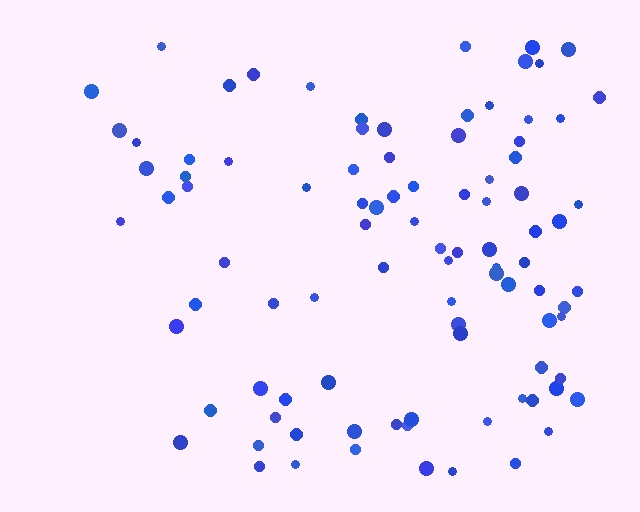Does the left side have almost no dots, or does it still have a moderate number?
Still a moderate number, just noticeably fewer than the right.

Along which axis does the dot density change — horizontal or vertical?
Horizontal.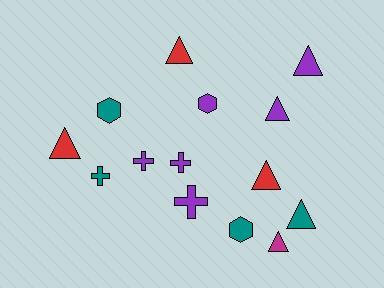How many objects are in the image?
There are 14 objects.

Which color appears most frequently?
Purple, with 6 objects.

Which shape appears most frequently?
Triangle, with 7 objects.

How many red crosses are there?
There are no red crosses.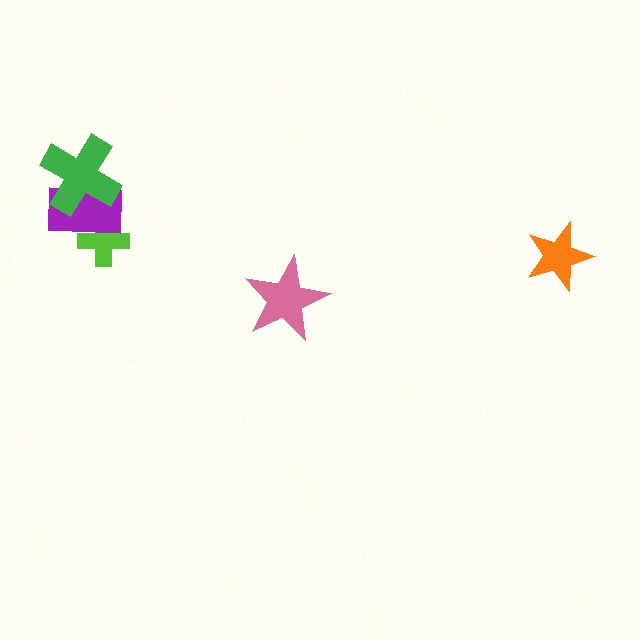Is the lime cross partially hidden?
Yes, it is partially covered by another shape.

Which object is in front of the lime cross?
The purple rectangle is in front of the lime cross.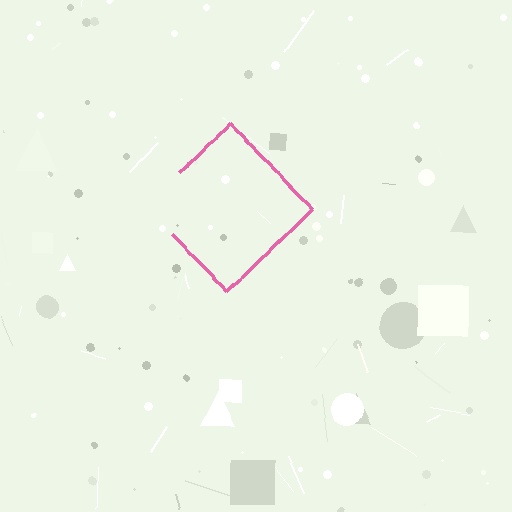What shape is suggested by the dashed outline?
The dashed outline suggests a diamond.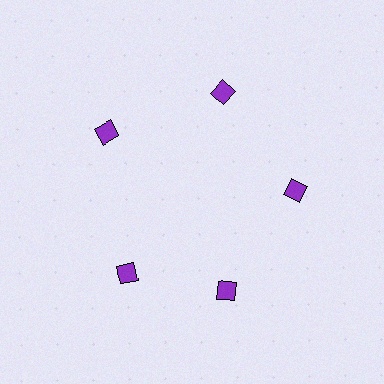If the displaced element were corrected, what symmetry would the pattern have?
It would have 5-fold rotational symmetry — the pattern would map onto itself every 72 degrees.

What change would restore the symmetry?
The symmetry would be restored by rotating it back into even spacing with its neighbors so that all 5 diamonds sit at equal angles and equal distance from the center.